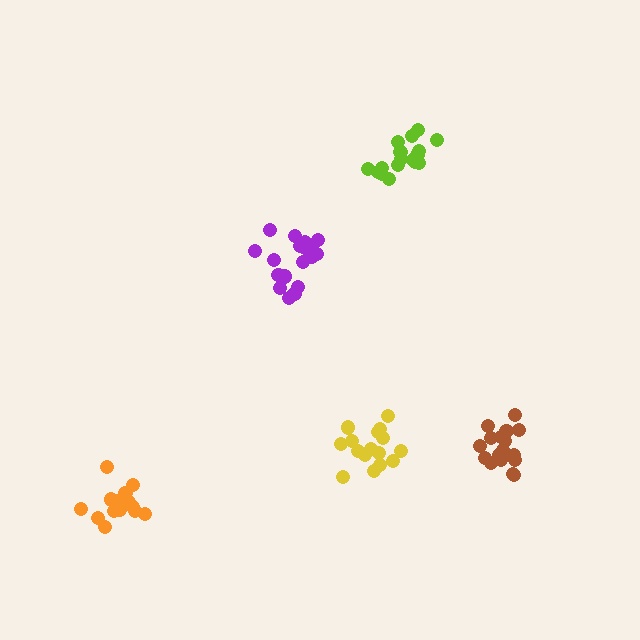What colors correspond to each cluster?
The clusters are colored: lime, yellow, purple, brown, orange.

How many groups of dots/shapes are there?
There are 5 groups.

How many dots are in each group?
Group 1: 17 dots, Group 2: 16 dots, Group 3: 19 dots, Group 4: 18 dots, Group 5: 15 dots (85 total).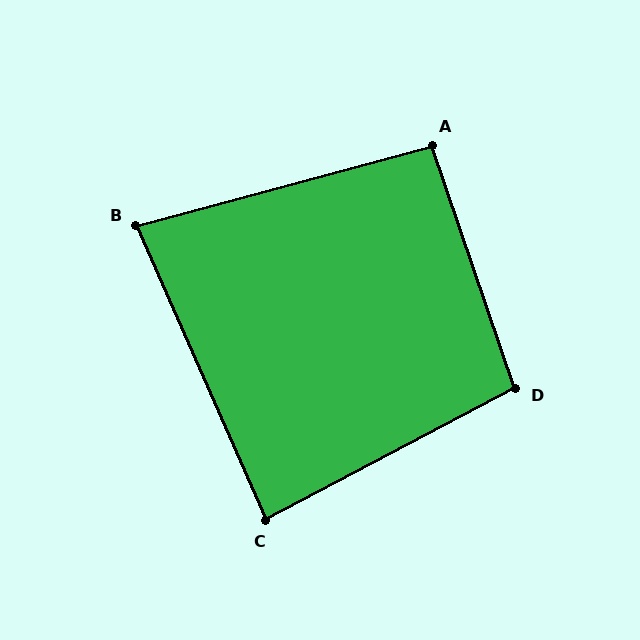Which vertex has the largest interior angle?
D, at approximately 99 degrees.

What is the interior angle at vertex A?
Approximately 94 degrees (approximately right).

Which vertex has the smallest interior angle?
B, at approximately 81 degrees.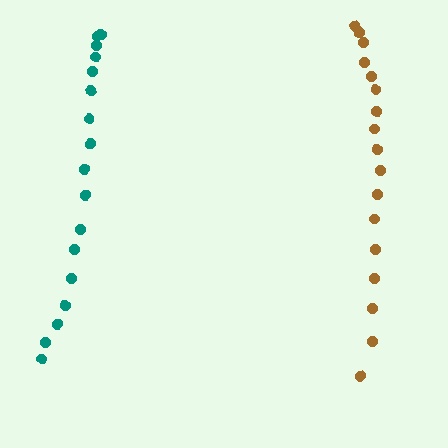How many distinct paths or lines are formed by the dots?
There are 2 distinct paths.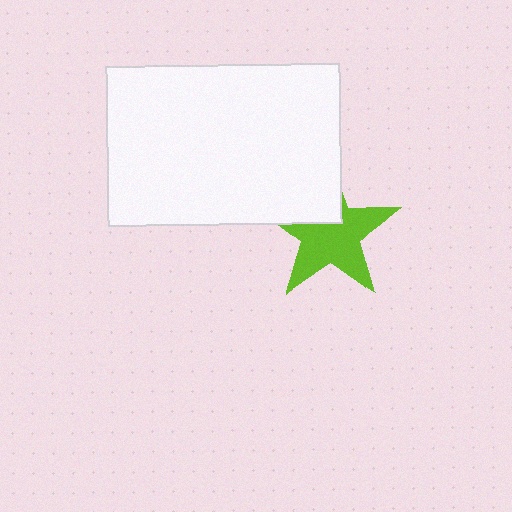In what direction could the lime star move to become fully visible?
The lime star could move down. That would shift it out from behind the white rectangle entirely.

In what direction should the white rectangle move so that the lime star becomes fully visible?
The white rectangle should move up. That is the shortest direction to clear the overlap and leave the lime star fully visible.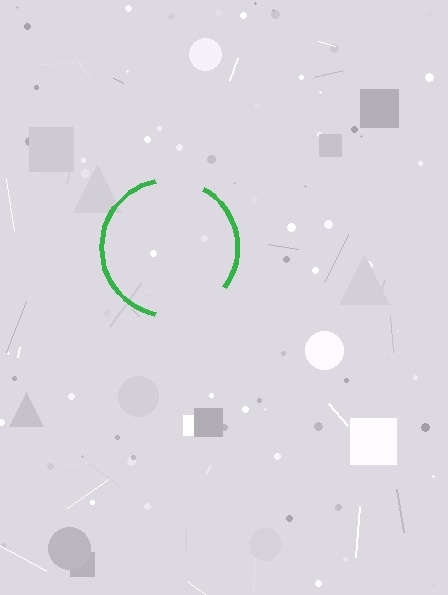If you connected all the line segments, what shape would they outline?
They would outline a circle.